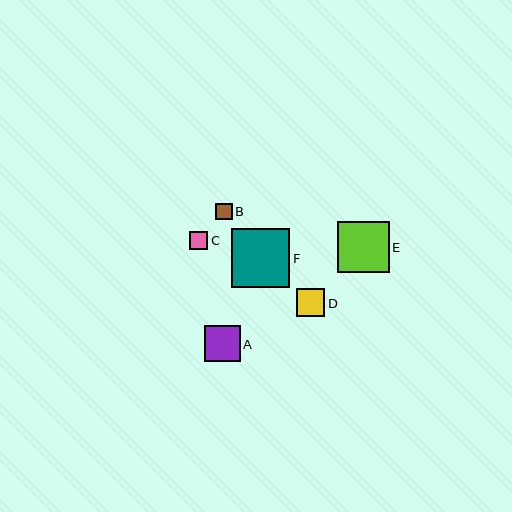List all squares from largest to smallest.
From largest to smallest: F, E, A, D, C, B.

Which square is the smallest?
Square B is the smallest with a size of approximately 16 pixels.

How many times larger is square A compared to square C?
Square A is approximately 2.0 times the size of square C.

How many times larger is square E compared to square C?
Square E is approximately 2.9 times the size of square C.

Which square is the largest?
Square F is the largest with a size of approximately 59 pixels.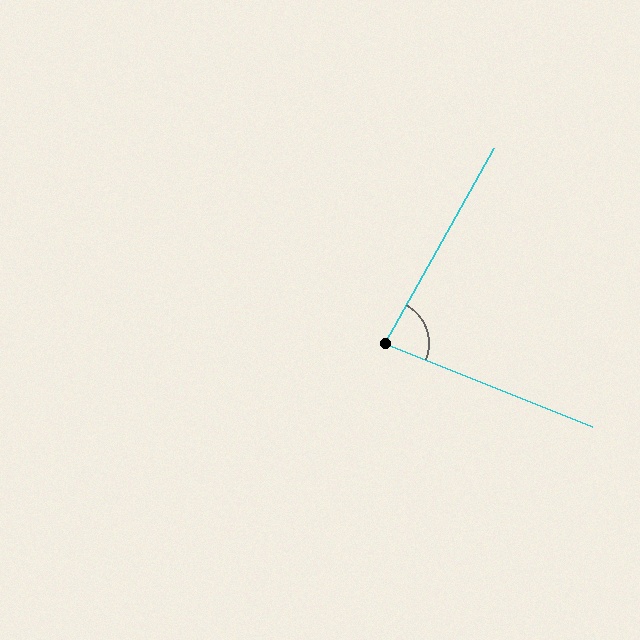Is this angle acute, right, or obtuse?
It is acute.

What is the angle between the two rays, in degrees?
Approximately 83 degrees.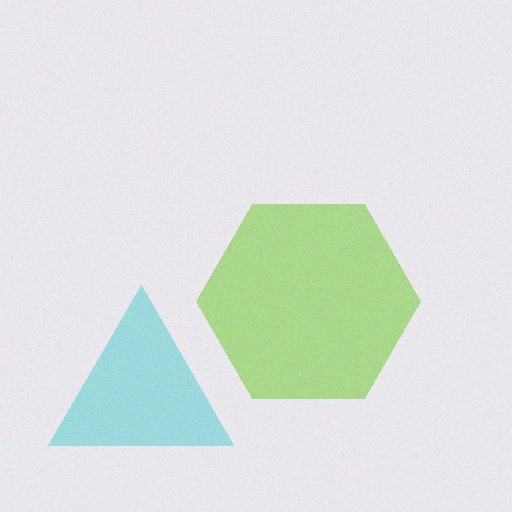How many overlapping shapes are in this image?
There are 2 overlapping shapes in the image.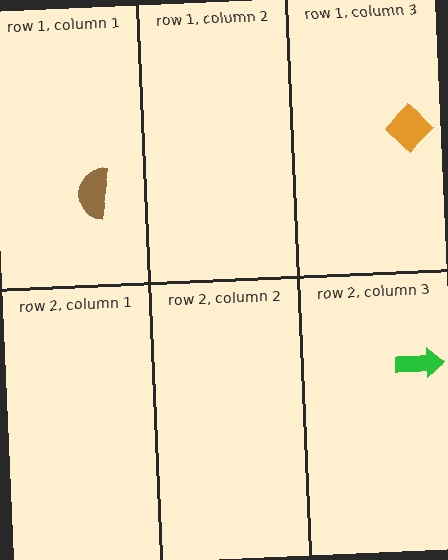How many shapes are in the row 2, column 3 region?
1.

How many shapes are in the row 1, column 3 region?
1.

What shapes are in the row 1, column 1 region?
The brown semicircle.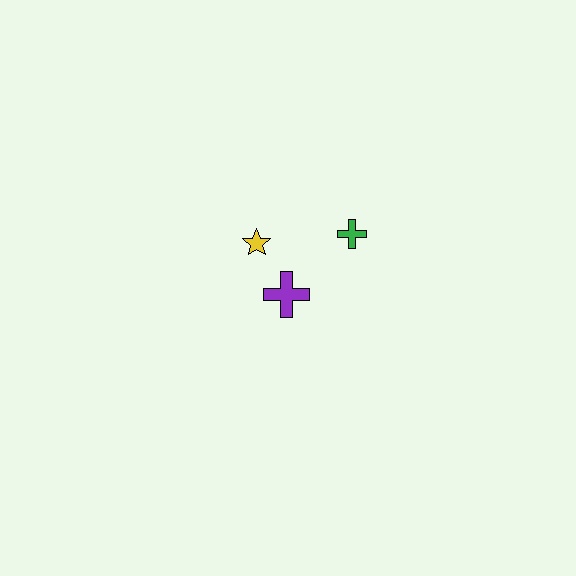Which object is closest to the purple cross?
The yellow star is closest to the purple cross.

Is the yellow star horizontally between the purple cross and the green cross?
No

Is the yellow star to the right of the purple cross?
No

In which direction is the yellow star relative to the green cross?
The yellow star is to the left of the green cross.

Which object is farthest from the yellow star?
The green cross is farthest from the yellow star.